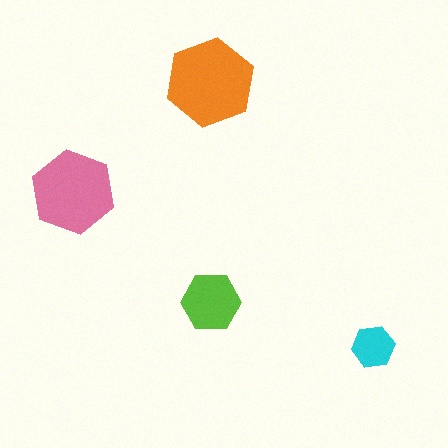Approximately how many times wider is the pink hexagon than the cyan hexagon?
About 2 times wider.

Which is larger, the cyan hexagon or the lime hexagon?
The lime one.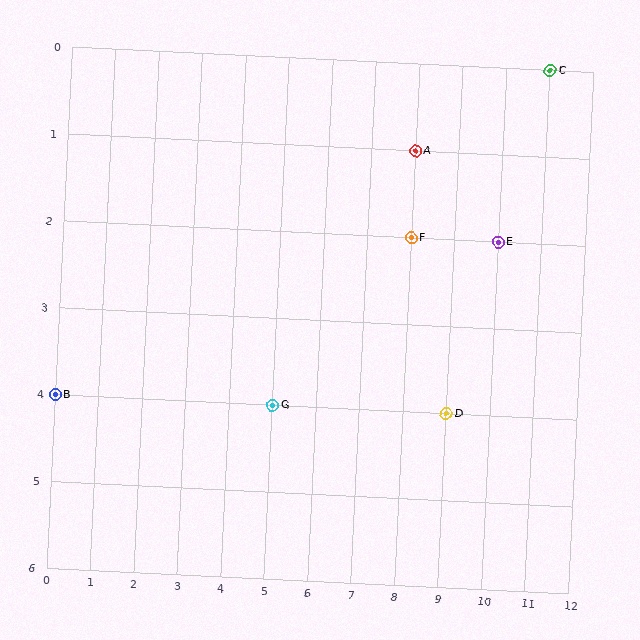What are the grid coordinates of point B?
Point B is at grid coordinates (0, 4).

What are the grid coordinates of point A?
Point A is at grid coordinates (8, 1).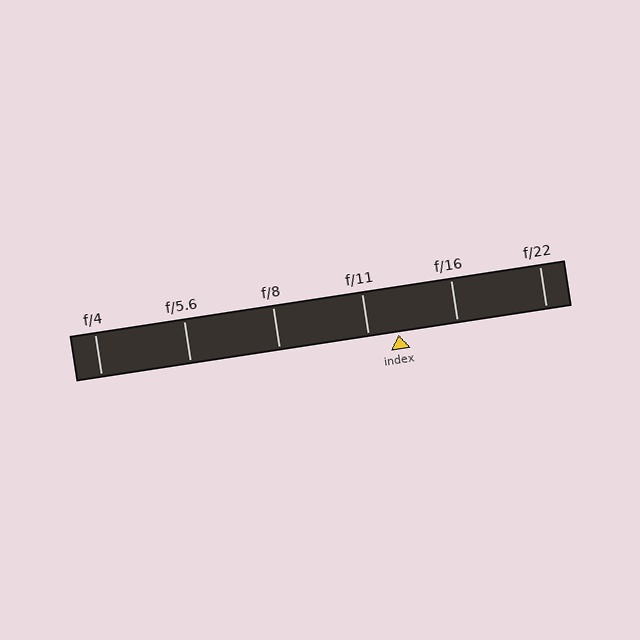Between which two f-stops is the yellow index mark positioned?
The index mark is between f/11 and f/16.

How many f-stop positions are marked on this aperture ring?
There are 6 f-stop positions marked.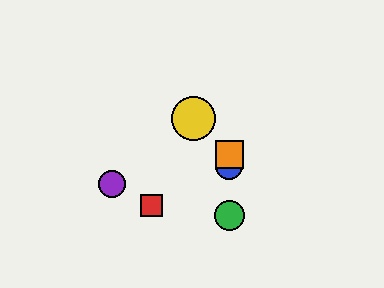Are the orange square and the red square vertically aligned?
No, the orange square is at x≈229 and the red square is at x≈152.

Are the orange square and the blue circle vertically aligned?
Yes, both are at x≈229.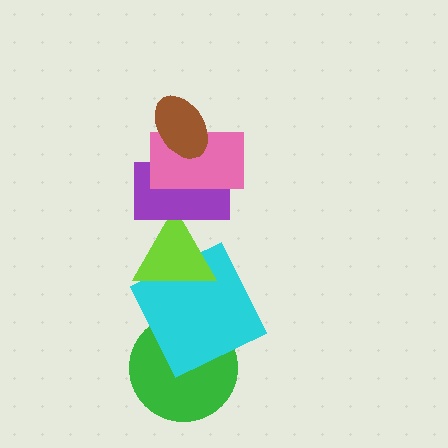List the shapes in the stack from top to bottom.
From top to bottom: the brown ellipse, the pink rectangle, the purple rectangle, the lime triangle, the cyan square, the green circle.